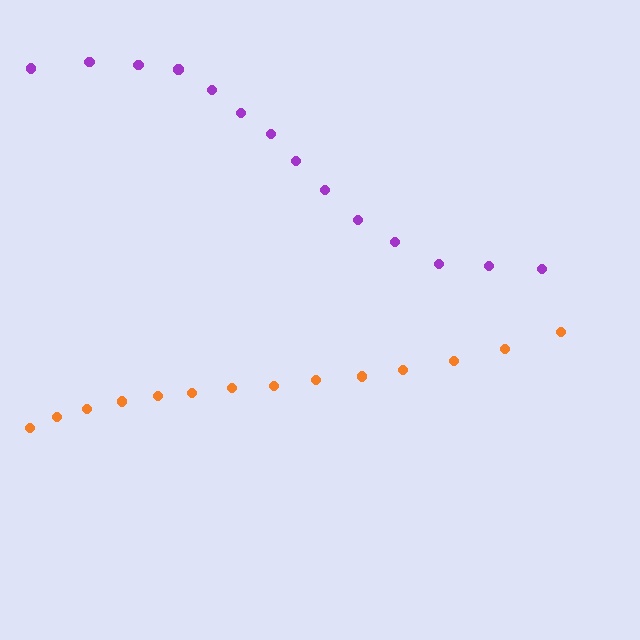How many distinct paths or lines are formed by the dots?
There are 2 distinct paths.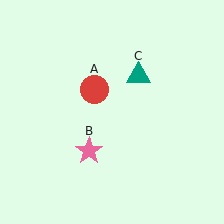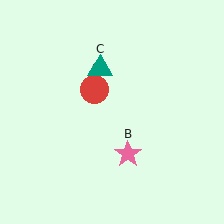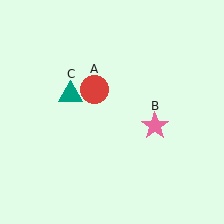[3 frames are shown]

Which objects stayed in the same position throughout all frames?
Red circle (object A) remained stationary.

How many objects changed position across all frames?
2 objects changed position: pink star (object B), teal triangle (object C).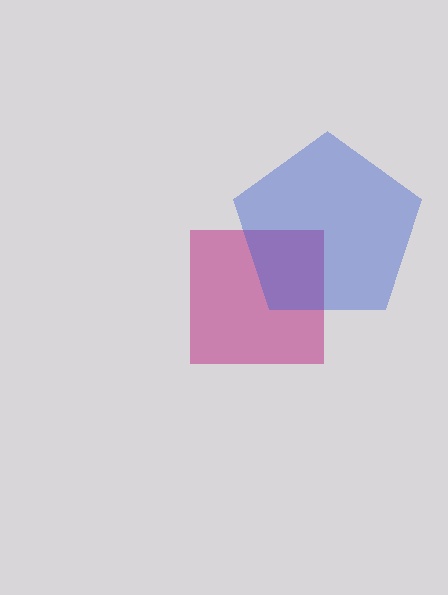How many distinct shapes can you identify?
There are 2 distinct shapes: a magenta square, a blue pentagon.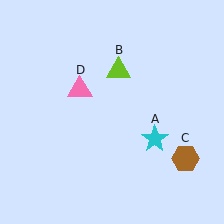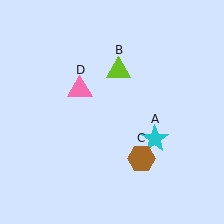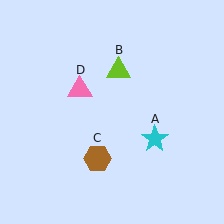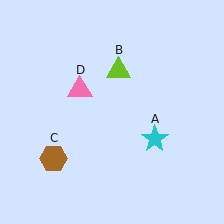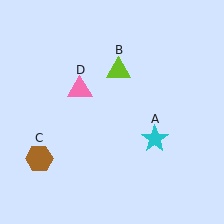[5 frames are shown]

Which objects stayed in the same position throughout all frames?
Cyan star (object A) and lime triangle (object B) and pink triangle (object D) remained stationary.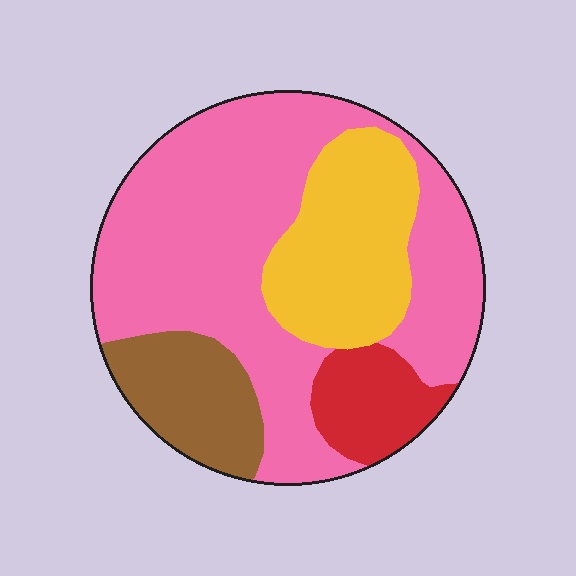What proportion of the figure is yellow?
Yellow covers 21% of the figure.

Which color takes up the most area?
Pink, at roughly 55%.